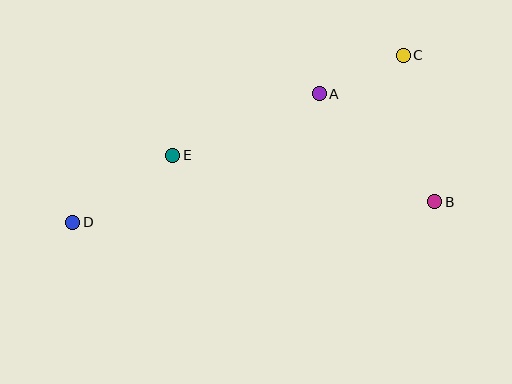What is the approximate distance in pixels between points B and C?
The distance between B and C is approximately 150 pixels.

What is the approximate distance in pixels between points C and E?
The distance between C and E is approximately 251 pixels.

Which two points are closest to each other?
Points A and C are closest to each other.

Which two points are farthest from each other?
Points C and D are farthest from each other.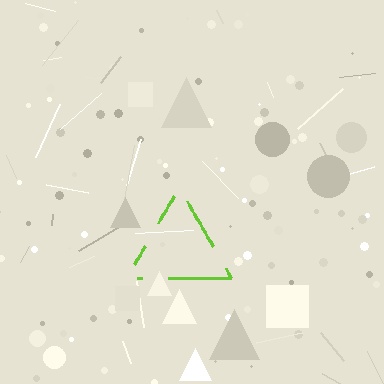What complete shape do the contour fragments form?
The contour fragments form a triangle.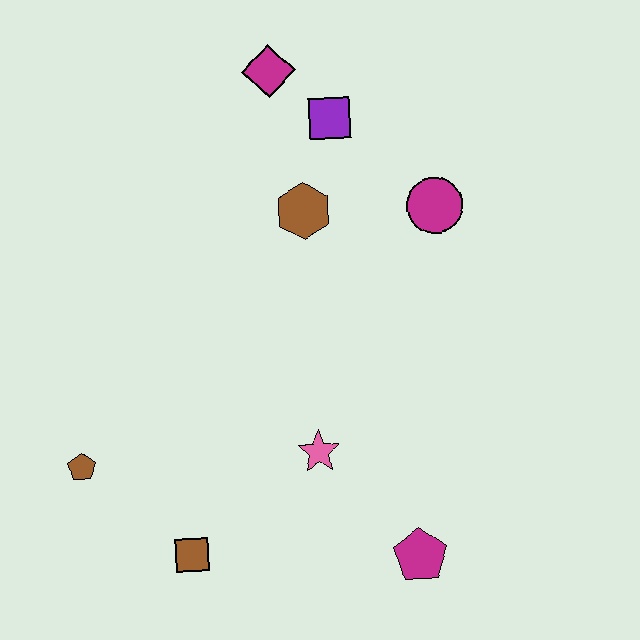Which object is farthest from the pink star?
The magenta diamond is farthest from the pink star.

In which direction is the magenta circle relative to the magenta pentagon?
The magenta circle is above the magenta pentagon.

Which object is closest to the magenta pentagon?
The pink star is closest to the magenta pentagon.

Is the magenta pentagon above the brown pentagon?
No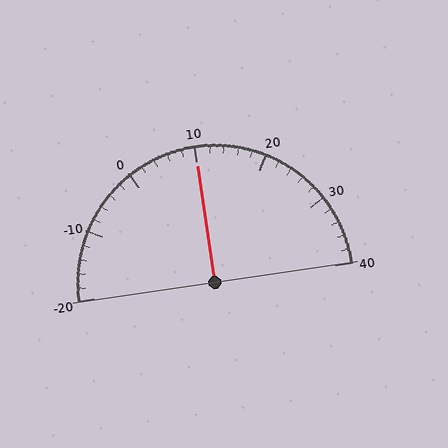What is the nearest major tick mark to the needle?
The nearest major tick mark is 10.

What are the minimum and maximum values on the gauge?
The gauge ranges from -20 to 40.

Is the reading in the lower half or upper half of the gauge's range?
The reading is in the upper half of the range (-20 to 40).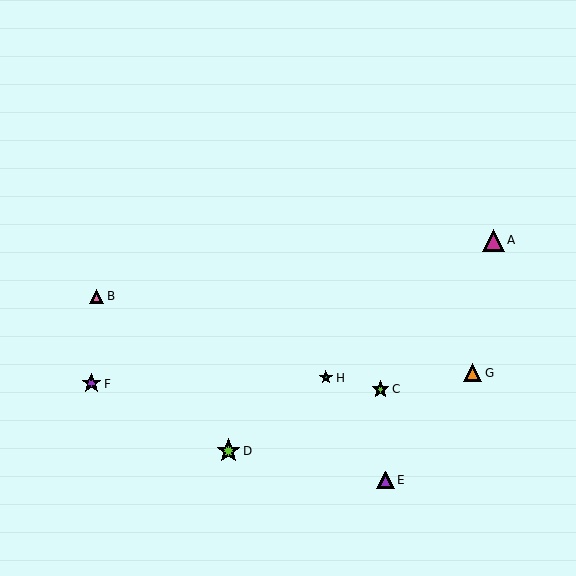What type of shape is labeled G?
Shape G is an orange triangle.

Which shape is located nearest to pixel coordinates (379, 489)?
The purple triangle (labeled E) at (386, 480) is nearest to that location.